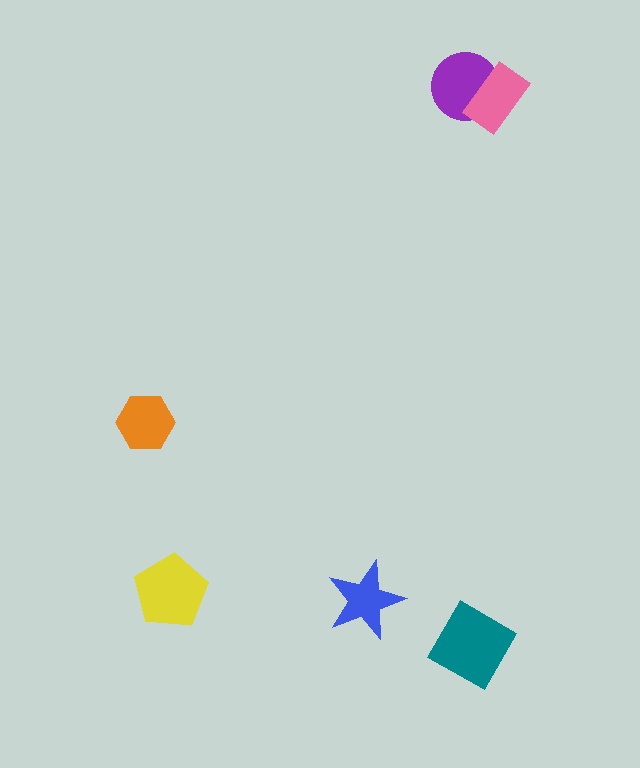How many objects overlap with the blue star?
0 objects overlap with the blue star.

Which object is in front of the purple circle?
The pink rectangle is in front of the purple circle.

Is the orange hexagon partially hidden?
No, no other shape covers it.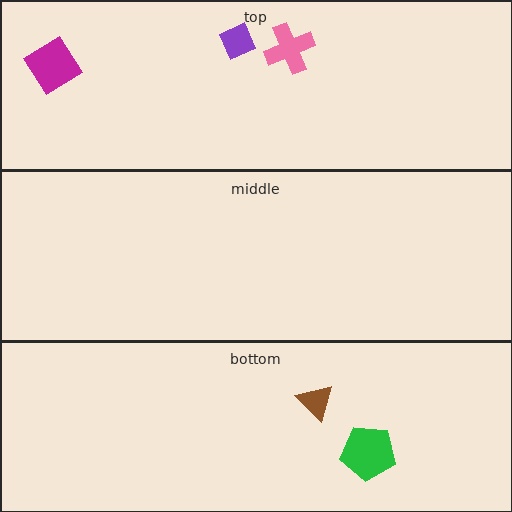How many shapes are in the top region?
3.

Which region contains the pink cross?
The top region.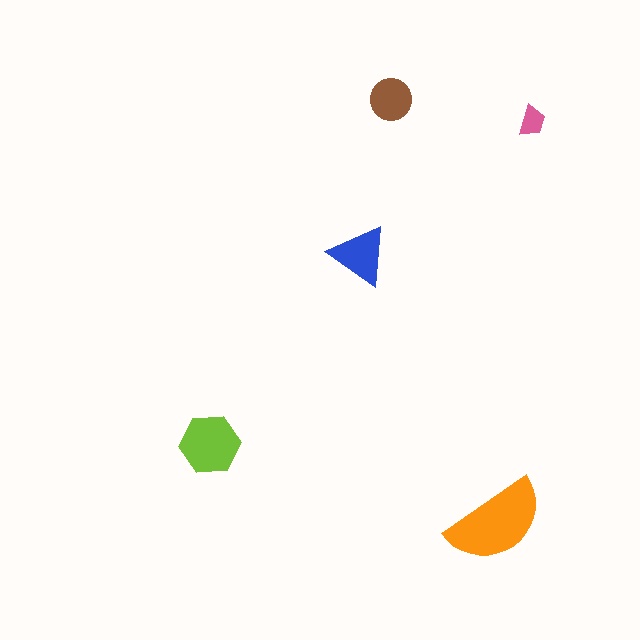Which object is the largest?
The orange semicircle.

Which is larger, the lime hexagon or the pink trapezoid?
The lime hexagon.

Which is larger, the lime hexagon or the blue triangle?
The lime hexagon.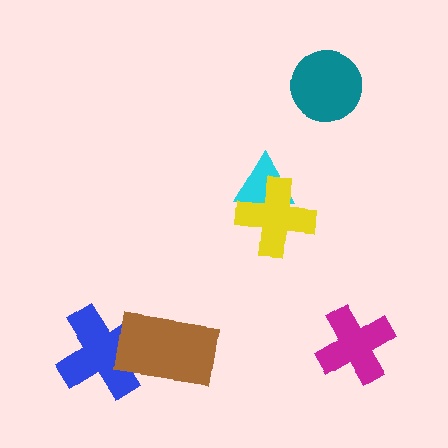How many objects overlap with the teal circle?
0 objects overlap with the teal circle.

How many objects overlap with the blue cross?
1 object overlaps with the blue cross.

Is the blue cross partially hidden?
Yes, it is partially covered by another shape.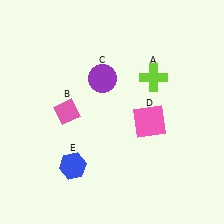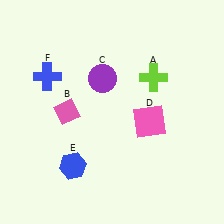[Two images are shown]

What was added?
A blue cross (F) was added in Image 2.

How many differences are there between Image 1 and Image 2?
There is 1 difference between the two images.